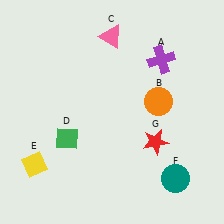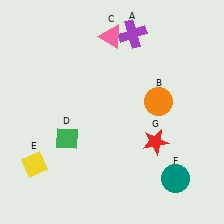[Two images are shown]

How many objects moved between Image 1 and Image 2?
1 object moved between the two images.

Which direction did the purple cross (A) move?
The purple cross (A) moved left.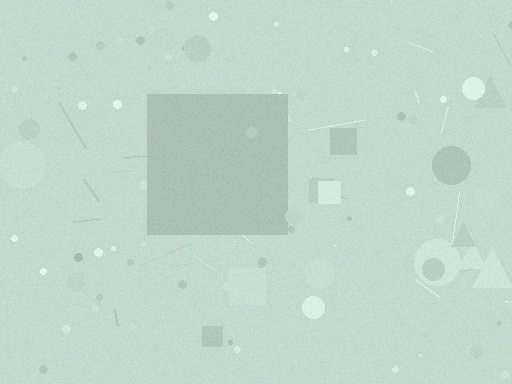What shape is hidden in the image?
A square is hidden in the image.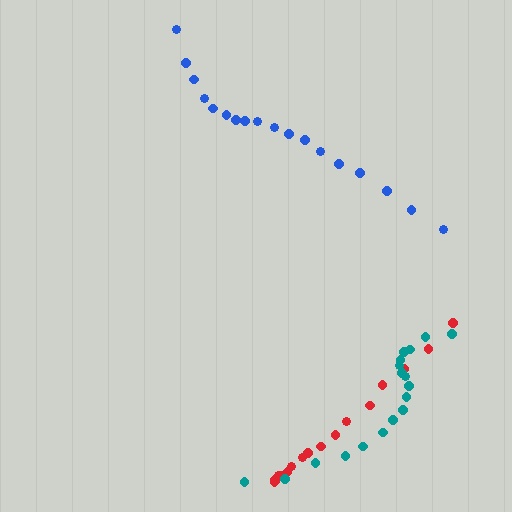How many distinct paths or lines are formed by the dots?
There are 3 distinct paths.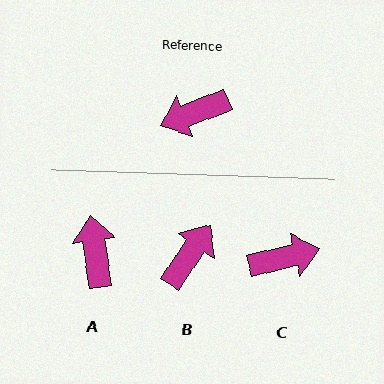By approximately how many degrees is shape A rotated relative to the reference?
Approximately 104 degrees clockwise.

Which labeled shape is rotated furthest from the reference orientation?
C, about 172 degrees away.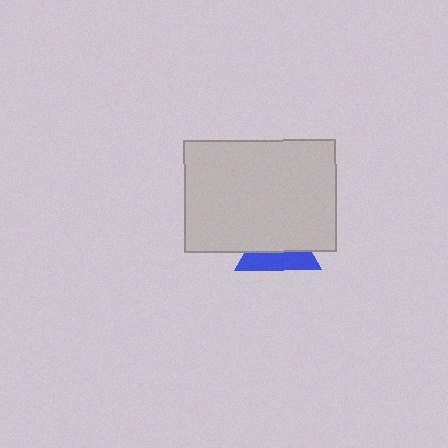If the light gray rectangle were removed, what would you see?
You would see the complete blue triangle.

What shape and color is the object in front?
The object in front is a light gray rectangle.